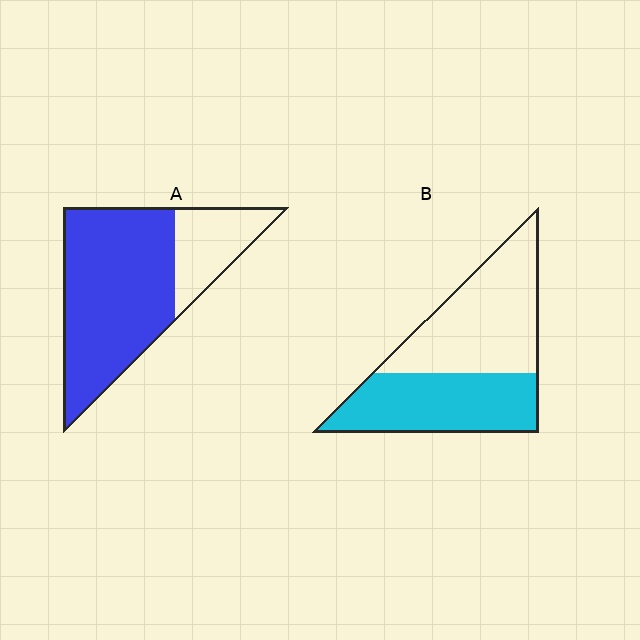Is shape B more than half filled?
No.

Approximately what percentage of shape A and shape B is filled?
A is approximately 75% and B is approximately 45%.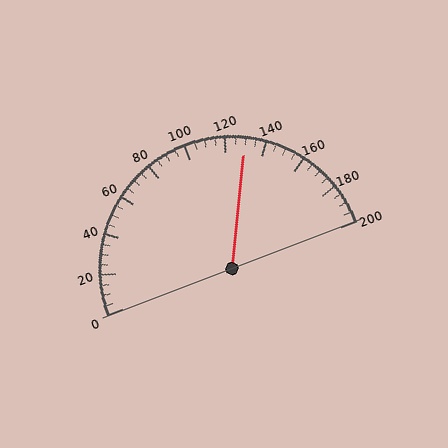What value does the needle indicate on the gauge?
The needle indicates approximately 130.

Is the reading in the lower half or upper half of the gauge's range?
The reading is in the upper half of the range (0 to 200).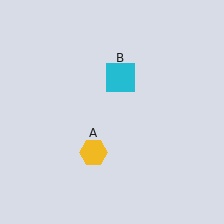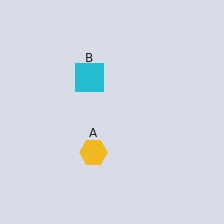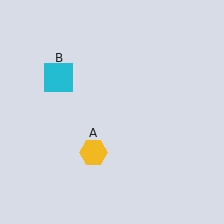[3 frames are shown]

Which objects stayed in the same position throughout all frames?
Yellow hexagon (object A) remained stationary.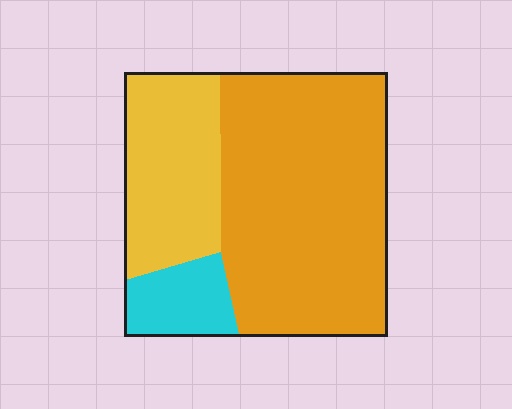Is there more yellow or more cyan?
Yellow.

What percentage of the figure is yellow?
Yellow covers around 25% of the figure.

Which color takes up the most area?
Orange, at roughly 60%.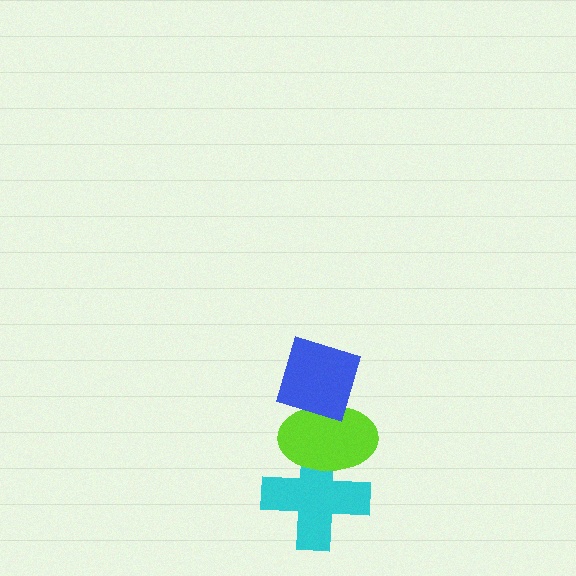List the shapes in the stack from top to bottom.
From top to bottom: the blue diamond, the lime ellipse, the cyan cross.